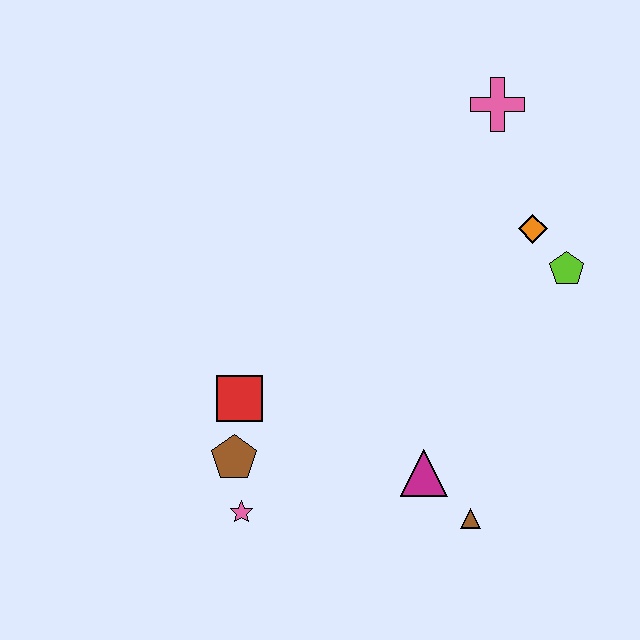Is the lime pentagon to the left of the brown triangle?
No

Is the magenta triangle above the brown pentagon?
No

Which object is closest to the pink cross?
The orange diamond is closest to the pink cross.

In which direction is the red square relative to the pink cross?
The red square is below the pink cross.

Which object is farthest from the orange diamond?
The pink star is farthest from the orange diamond.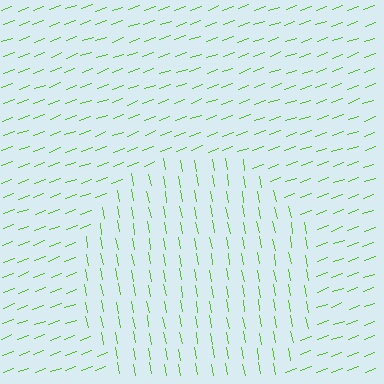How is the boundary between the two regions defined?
The boundary is defined purely by a change in line orientation (approximately 81 degrees difference). All lines are the same color and thickness.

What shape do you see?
I see a circle.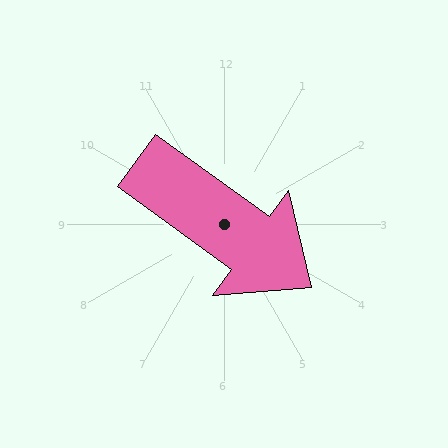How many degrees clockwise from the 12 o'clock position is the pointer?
Approximately 126 degrees.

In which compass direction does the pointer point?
Southeast.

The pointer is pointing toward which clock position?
Roughly 4 o'clock.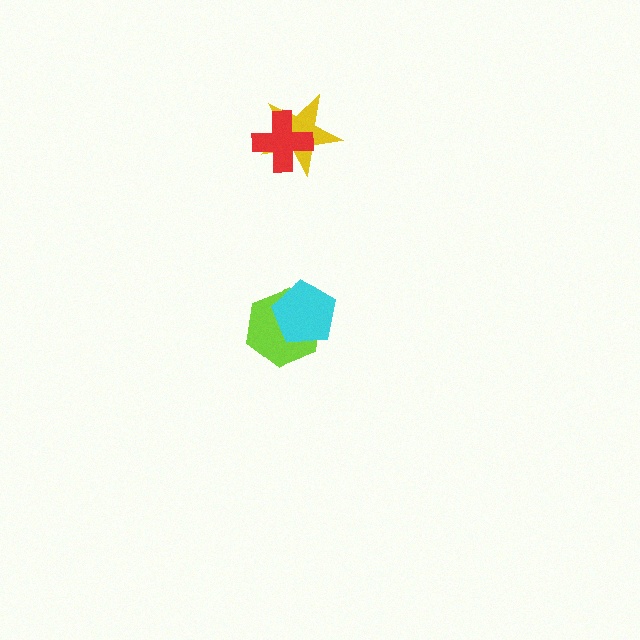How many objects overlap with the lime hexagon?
1 object overlaps with the lime hexagon.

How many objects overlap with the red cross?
1 object overlaps with the red cross.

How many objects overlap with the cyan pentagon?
1 object overlaps with the cyan pentagon.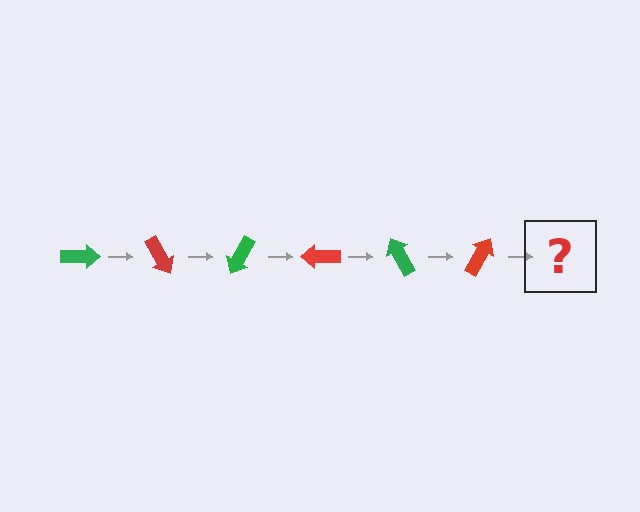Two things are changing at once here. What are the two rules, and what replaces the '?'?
The two rules are that it rotates 60 degrees each step and the color cycles through green and red. The '?' should be a green arrow, rotated 360 degrees from the start.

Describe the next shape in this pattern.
It should be a green arrow, rotated 360 degrees from the start.